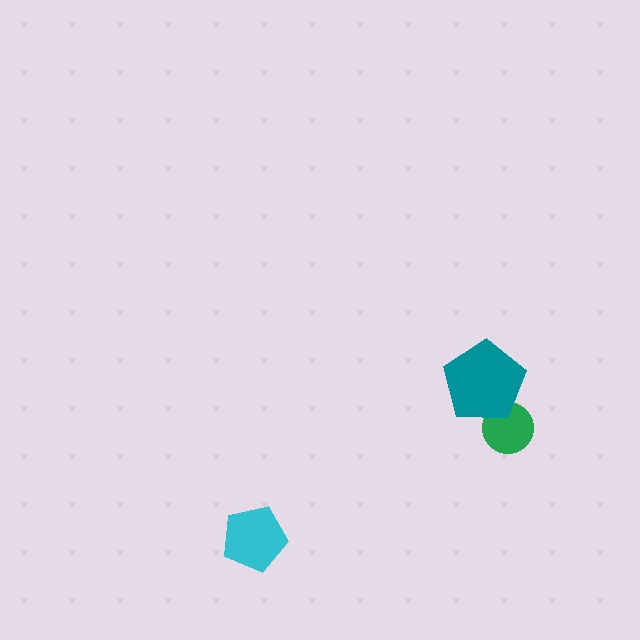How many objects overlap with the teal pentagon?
1 object overlaps with the teal pentagon.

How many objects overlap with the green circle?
1 object overlaps with the green circle.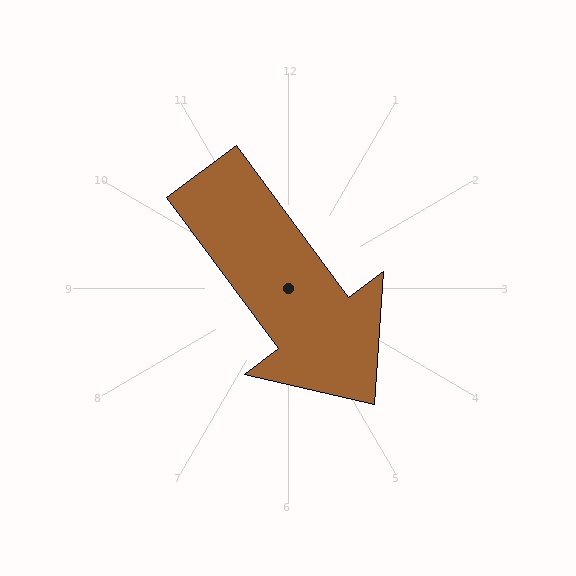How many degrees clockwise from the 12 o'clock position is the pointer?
Approximately 143 degrees.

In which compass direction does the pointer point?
Southeast.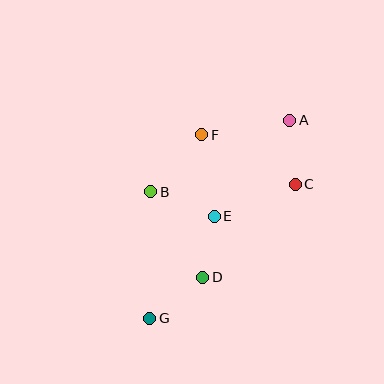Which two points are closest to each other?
Points D and E are closest to each other.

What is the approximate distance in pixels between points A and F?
The distance between A and F is approximately 90 pixels.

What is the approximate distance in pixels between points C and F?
The distance between C and F is approximately 106 pixels.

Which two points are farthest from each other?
Points A and G are farthest from each other.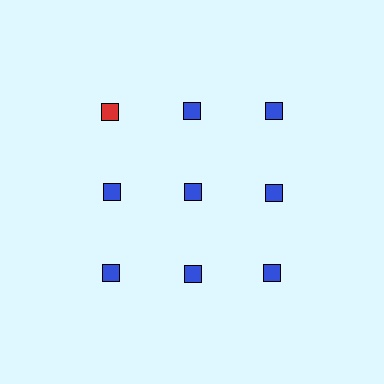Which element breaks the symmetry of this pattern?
The red square in the top row, leftmost column breaks the symmetry. All other shapes are blue squares.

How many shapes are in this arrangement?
There are 9 shapes arranged in a grid pattern.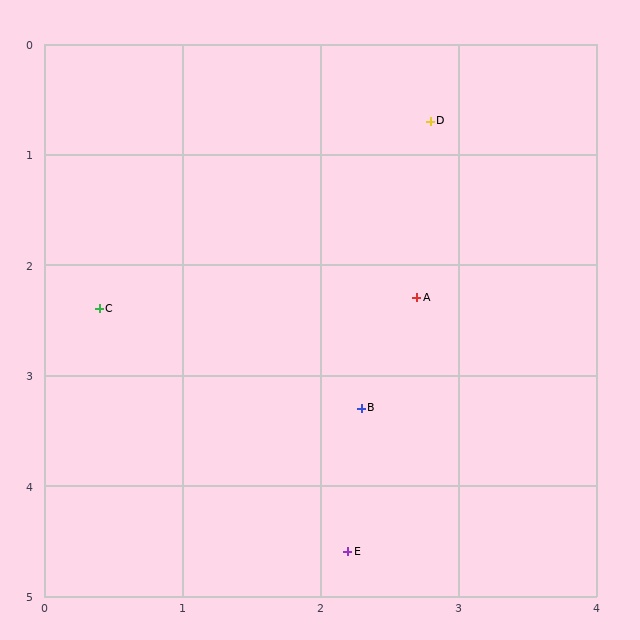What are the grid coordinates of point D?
Point D is at approximately (2.8, 0.7).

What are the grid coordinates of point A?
Point A is at approximately (2.7, 2.3).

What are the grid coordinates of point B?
Point B is at approximately (2.3, 3.3).